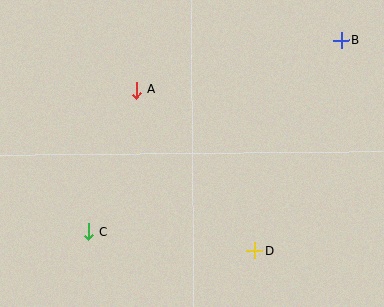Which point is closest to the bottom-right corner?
Point D is closest to the bottom-right corner.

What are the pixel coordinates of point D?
Point D is at (255, 251).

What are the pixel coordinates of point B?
Point B is at (341, 41).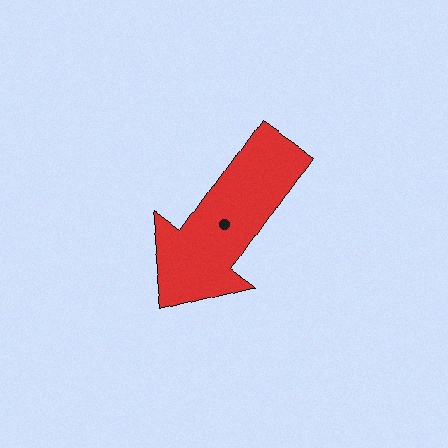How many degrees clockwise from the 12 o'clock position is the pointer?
Approximately 215 degrees.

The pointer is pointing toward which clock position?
Roughly 7 o'clock.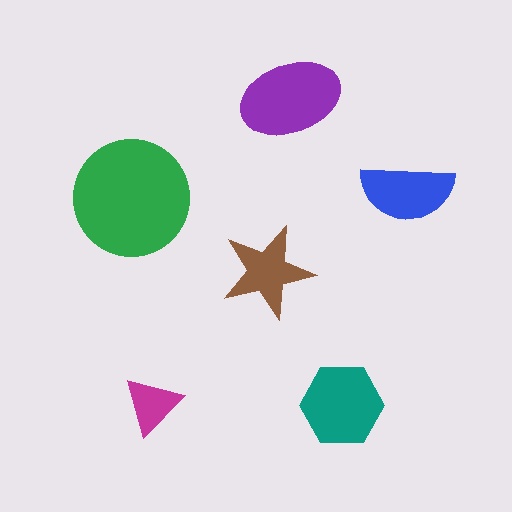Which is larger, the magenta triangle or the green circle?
The green circle.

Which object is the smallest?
The magenta triangle.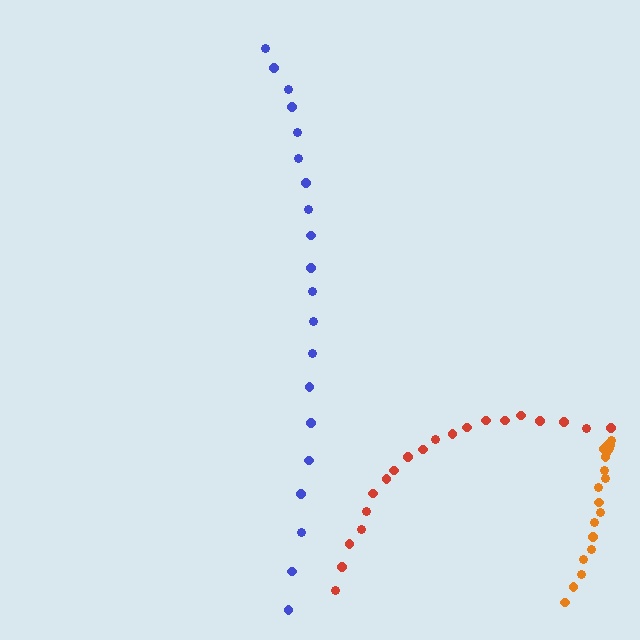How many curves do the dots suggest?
There are 3 distinct paths.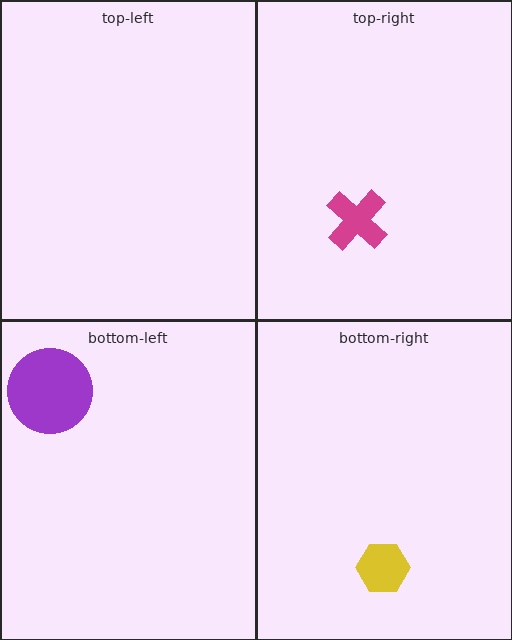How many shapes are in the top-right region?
1.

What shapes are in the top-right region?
The magenta cross.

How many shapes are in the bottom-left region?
1.